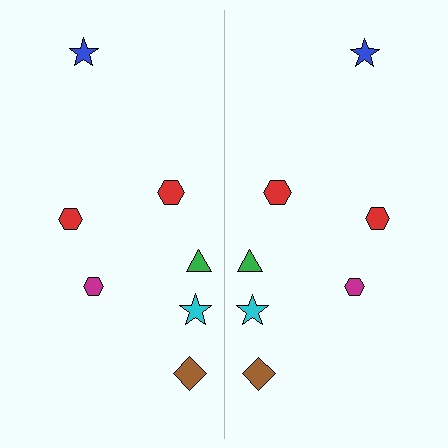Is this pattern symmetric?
Yes, this pattern has bilateral (reflection) symmetry.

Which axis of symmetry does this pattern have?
The pattern has a vertical axis of symmetry running through the center of the image.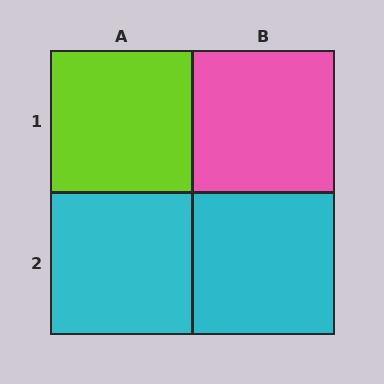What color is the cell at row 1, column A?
Lime.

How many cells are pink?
1 cell is pink.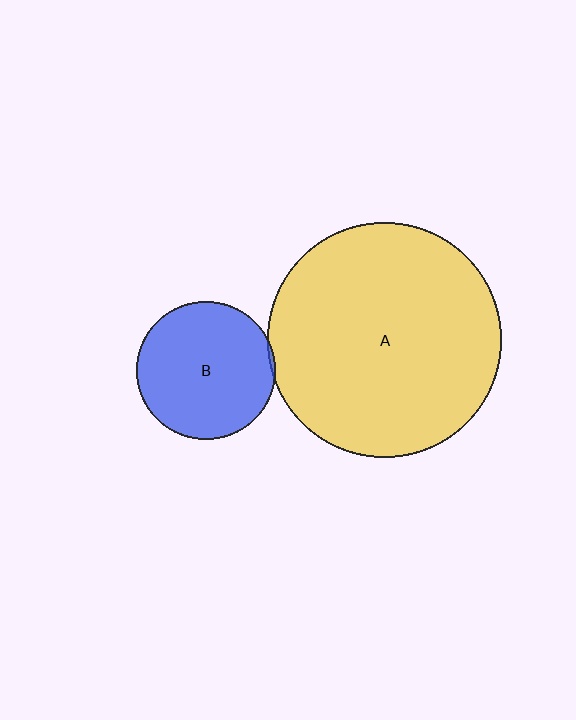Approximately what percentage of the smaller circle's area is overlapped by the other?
Approximately 5%.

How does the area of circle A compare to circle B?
Approximately 2.8 times.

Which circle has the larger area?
Circle A (yellow).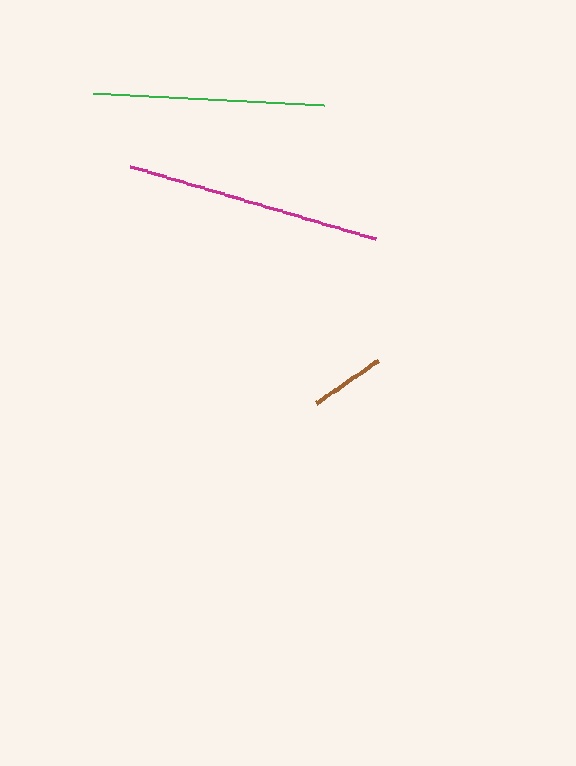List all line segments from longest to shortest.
From longest to shortest: magenta, green, brown.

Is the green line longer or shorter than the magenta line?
The magenta line is longer than the green line.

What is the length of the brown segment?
The brown segment is approximately 76 pixels long.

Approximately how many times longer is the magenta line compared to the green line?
The magenta line is approximately 1.1 times the length of the green line.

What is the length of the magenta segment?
The magenta segment is approximately 256 pixels long.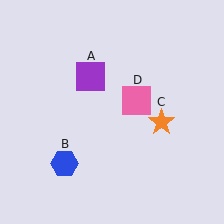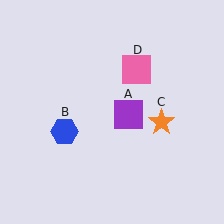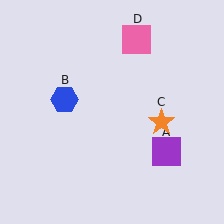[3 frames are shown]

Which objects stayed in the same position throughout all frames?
Orange star (object C) remained stationary.